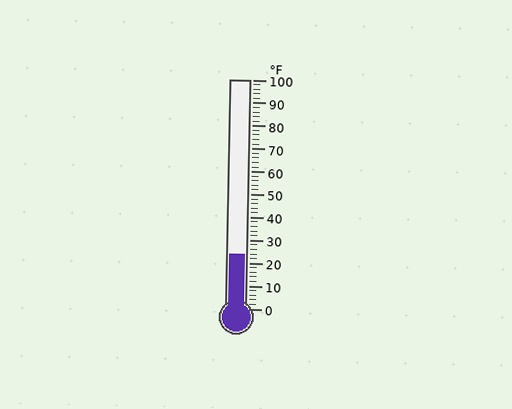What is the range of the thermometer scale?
The thermometer scale ranges from 0°F to 100°F.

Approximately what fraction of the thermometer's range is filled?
The thermometer is filled to approximately 25% of its range.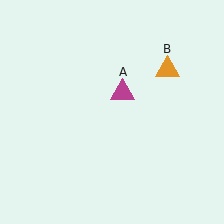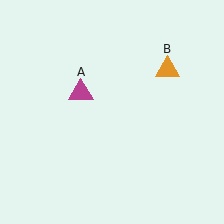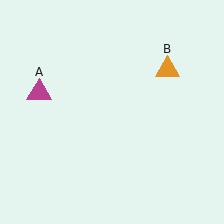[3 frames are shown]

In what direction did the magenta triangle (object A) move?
The magenta triangle (object A) moved left.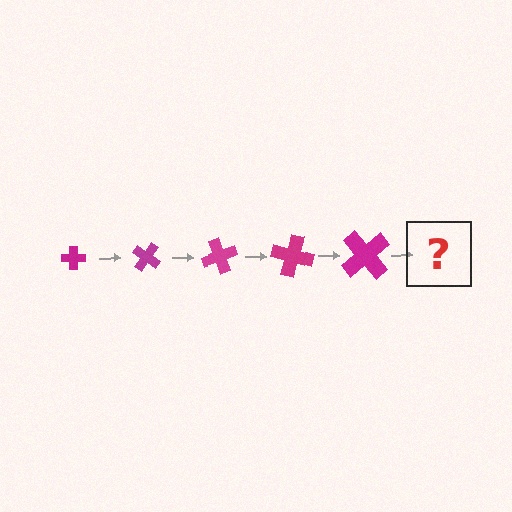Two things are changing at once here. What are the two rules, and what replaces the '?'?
The two rules are that the cross grows larger each step and it rotates 35 degrees each step. The '?' should be a cross, larger than the previous one and rotated 175 degrees from the start.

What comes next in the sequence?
The next element should be a cross, larger than the previous one and rotated 175 degrees from the start.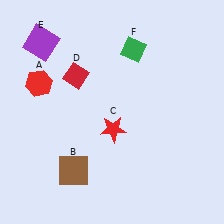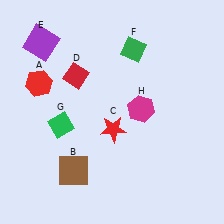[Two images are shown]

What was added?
A green diamond (G), a magenta hexagon (H) were added in Image 2.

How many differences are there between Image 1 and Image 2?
There are 2 differences between the two images.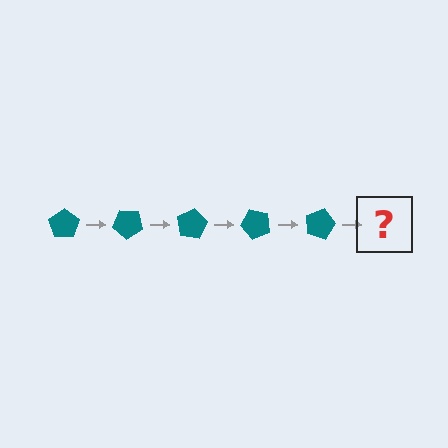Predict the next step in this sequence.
The next step is a teal pentagon rotated 200 degrees.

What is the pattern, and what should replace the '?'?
The pattern is that the pentagon rotates 40 degrees each step. The '?' should be a teal pentagon rotated 200 degrees.